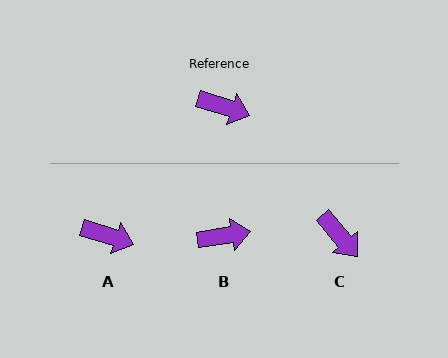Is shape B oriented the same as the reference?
No, it is off by about 27 degrees.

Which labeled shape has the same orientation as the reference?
A.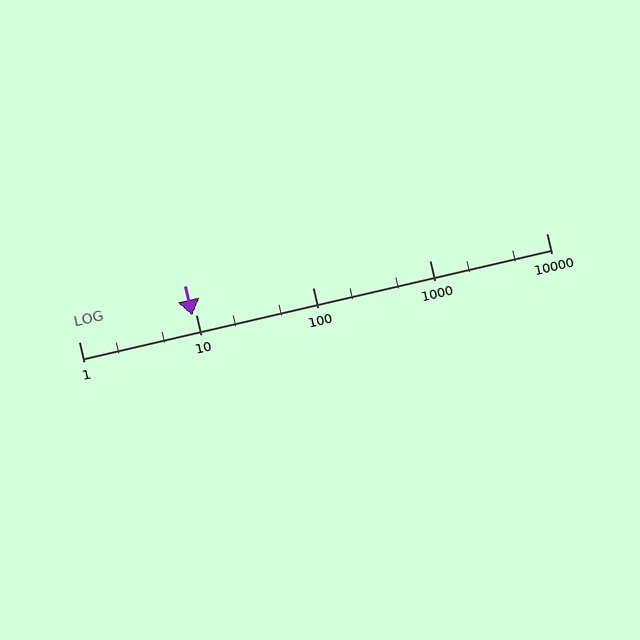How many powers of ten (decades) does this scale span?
The scale spans 4 decades, from 1 to 10000.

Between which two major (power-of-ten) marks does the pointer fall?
The pointer is between 1 and 10.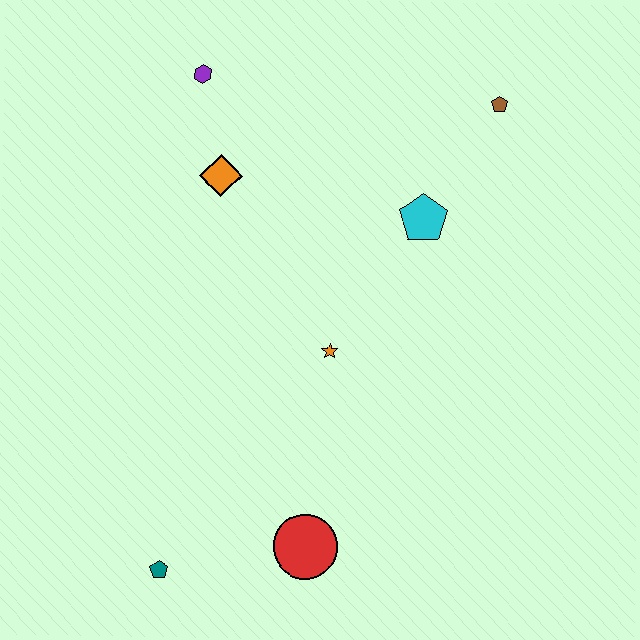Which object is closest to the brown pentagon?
The cyan pentagon is closest to the brown pentagon.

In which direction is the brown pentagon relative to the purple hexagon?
The brown pentagon is to the right of the purple hexagon.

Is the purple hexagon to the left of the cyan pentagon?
Yes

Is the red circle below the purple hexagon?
Yes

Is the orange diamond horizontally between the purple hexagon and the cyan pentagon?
Yes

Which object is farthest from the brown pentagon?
The teal pentagon is farthest from the brown pentagon.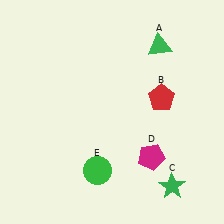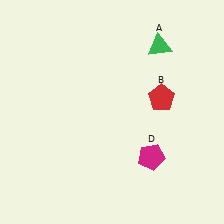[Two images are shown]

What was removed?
The green circle (E), the green star (C) were removed in Image 2.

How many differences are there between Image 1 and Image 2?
There are 2 differences between the two images.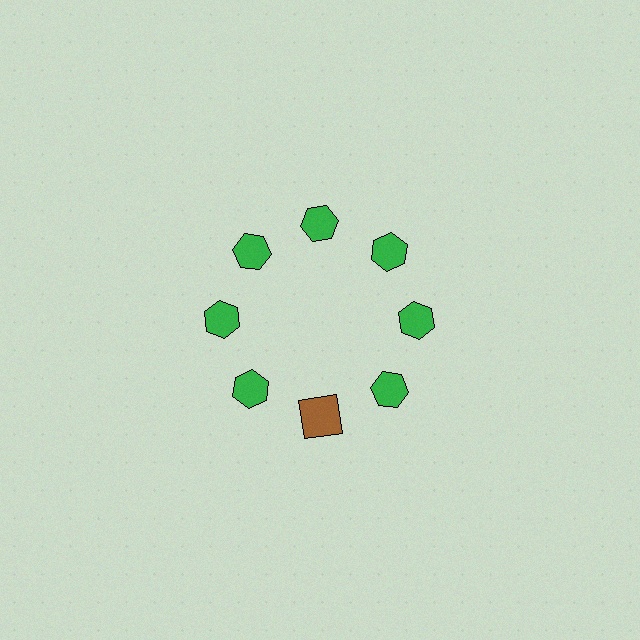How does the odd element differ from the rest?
It differs in both color (brown instead of green) and shape (square instead of hexagon).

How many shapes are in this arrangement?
There are 8 shapes arranged in a ring pattern.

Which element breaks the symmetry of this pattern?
The brown square at roughly the 6 o'clock position breaks the symmetry. All other shapes are green hexagons.